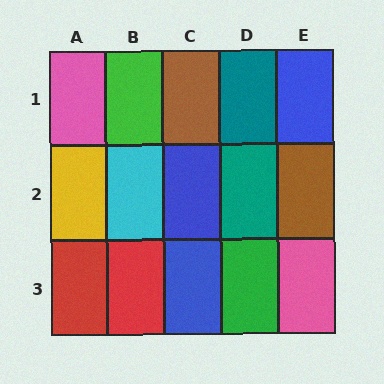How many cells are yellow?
1 cell is yellow.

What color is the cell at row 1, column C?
Brown.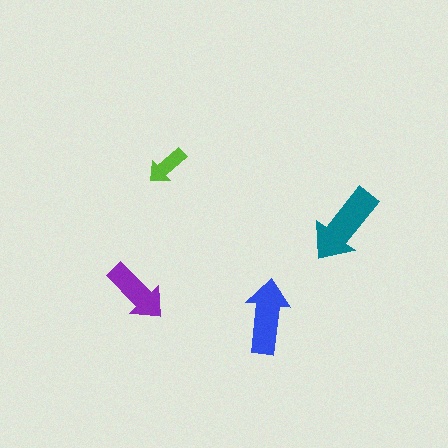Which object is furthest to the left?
The purple arrow is leftmost.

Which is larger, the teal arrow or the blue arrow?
The teal one.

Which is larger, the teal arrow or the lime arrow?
The teal one.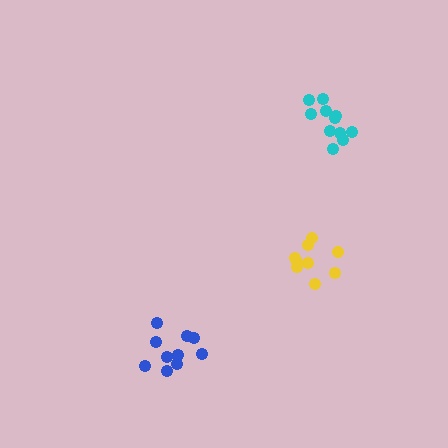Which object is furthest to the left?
The blue cluster is leftmost.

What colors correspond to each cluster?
The clusters are colored: yellow, blue, cyan.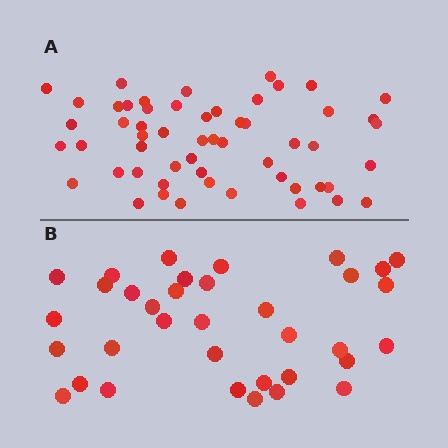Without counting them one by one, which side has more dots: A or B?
Region A (the top region) has more dots.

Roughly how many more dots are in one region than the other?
Region A has approximately 20 more dots than region B.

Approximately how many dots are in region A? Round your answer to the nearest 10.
About 60 dots. (The exact count is 55, which rounds to 60.)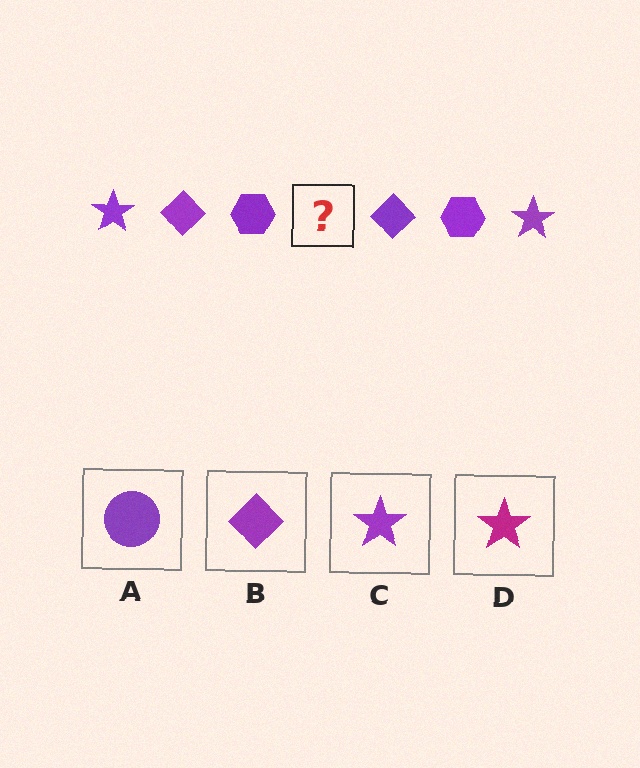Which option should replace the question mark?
Option C.